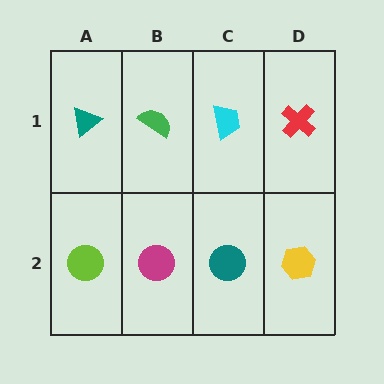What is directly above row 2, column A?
A teal triangle.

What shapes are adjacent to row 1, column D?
A yellow hexagon (row 2, column D), a cyan trapezoid (row 1, column C).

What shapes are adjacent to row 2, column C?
A cyan trapezoid (row 1, column C), a magenta circle (row 2, column B), a yellow hexagon (row 2, column D).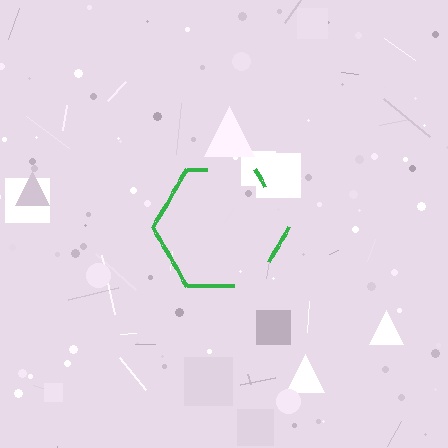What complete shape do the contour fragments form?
The contour fragments form a hexagon.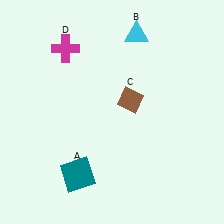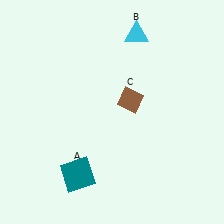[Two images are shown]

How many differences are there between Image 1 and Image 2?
There is 1 difference between the two images.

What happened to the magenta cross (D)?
The magenta cross (D) was removed in Image 2. It was in the top-left area of Image 1.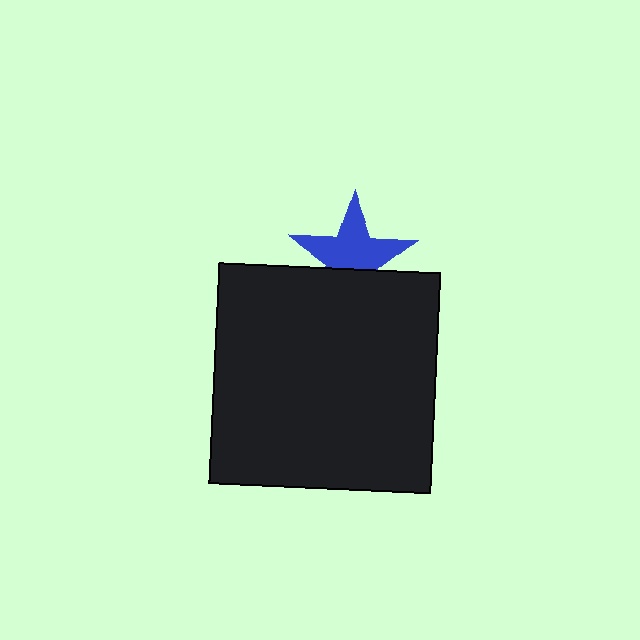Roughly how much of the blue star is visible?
Most of it is visible (roughly 65%).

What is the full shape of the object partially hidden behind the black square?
The partially hidden object is a blue star.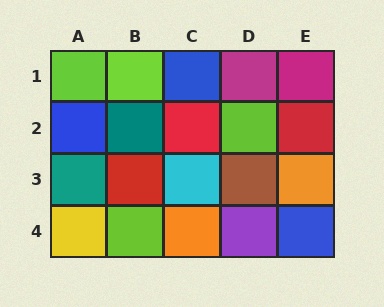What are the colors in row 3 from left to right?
Teal, red, cyan, brown, orange.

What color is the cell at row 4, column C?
Orange.